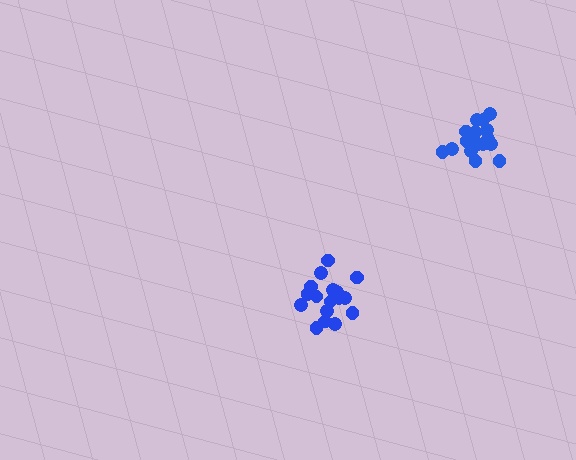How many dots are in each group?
Group 1: 18 dots, Group 2: 18 dots (36 total).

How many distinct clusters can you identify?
There are 2 distinct clusters.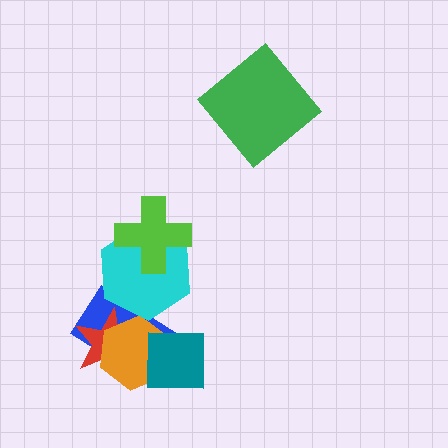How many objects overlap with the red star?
2 objects overlap with the red star.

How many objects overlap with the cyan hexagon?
2 objects overlap with the cyan hexagon.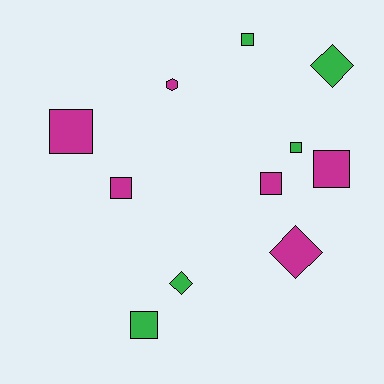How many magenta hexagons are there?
There is 1 magenta hexagon.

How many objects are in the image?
There are 11 objects.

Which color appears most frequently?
Magenta, with 6 objects.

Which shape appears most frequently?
Square, with 7 objects.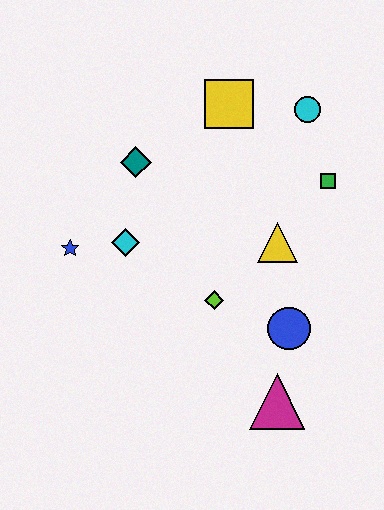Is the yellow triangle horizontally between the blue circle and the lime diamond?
Yes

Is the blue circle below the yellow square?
Yes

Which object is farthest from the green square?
The blue star is farthest from the green square.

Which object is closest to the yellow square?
The cyan circle is closest to the yellow square.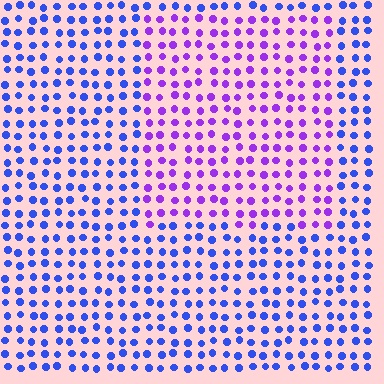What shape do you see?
I see a rectangle.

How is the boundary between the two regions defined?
The boundary is defined purely by a slight shift in hue (about 45 degrees). Spacing, size, and orientation are identical on both sides.